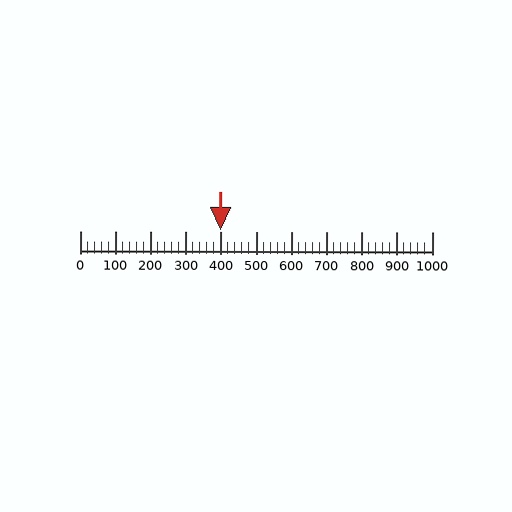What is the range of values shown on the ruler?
The ruler shows values from 0 to 1000.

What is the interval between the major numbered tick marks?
The major tick marks are spaced 100 units apart.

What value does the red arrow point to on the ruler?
The red arrow points to approximately 398.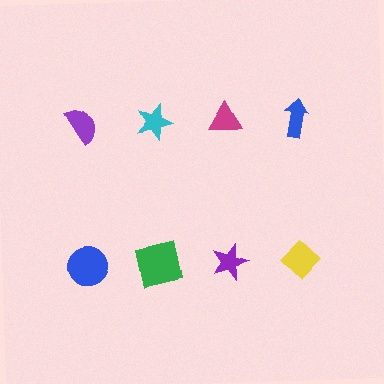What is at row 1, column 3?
A magenta triangle.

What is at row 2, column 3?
A purple star.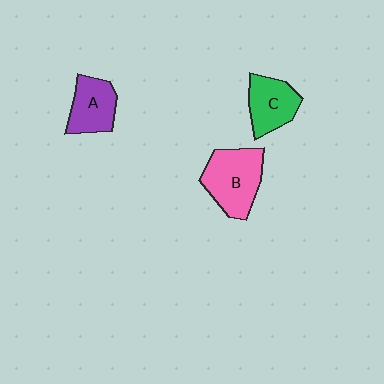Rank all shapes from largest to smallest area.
From largest to smallest: B (pink), C (green), A (purple).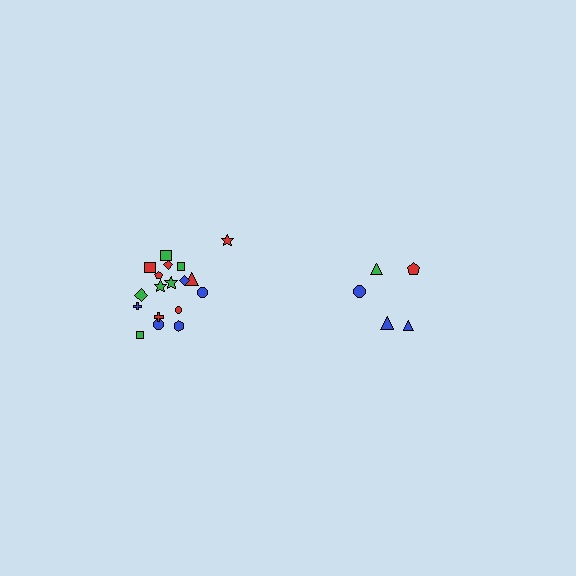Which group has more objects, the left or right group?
The left group.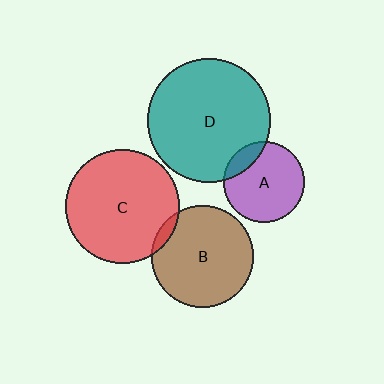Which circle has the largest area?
Circle D (teal).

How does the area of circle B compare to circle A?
Approximately 1.6 times.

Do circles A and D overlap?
Yes.